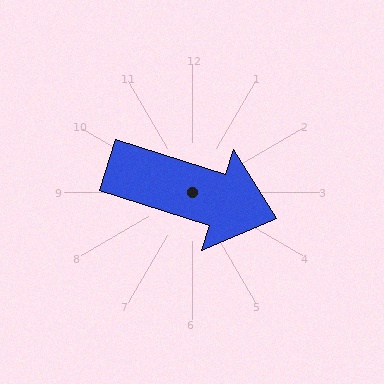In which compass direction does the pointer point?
East.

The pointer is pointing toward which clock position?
Roughly 4 o'clock.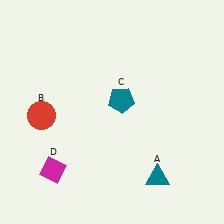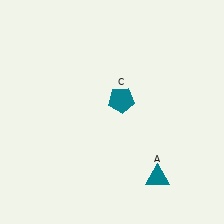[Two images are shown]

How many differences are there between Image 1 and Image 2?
There are 2 differences between the two images.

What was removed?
The red circle (B), the magenta diamond (D) were removed in Image 2.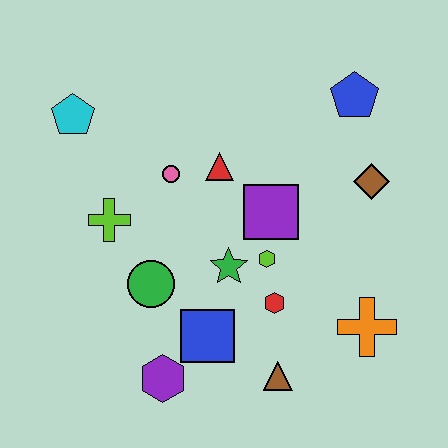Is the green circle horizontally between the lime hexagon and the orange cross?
No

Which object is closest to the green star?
The lime hexagon is closest to the green star.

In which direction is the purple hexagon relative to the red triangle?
The purple hexagon is below the red triangle.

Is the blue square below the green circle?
Yes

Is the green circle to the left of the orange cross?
Yes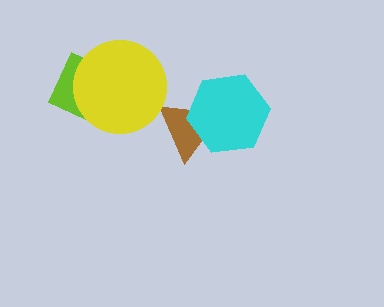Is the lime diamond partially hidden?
Yes, it is partially covered by another shape.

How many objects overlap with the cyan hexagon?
1 object overlaps with the cyan hexagon.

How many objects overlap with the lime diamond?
1 object overlaps with the lime diamond.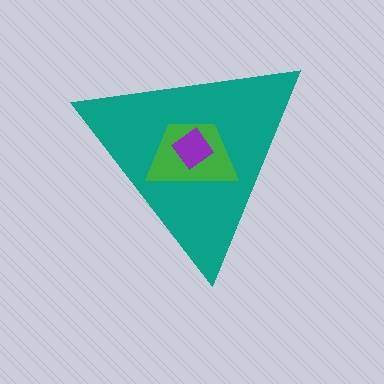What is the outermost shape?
The teal triangle.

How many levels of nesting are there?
3.